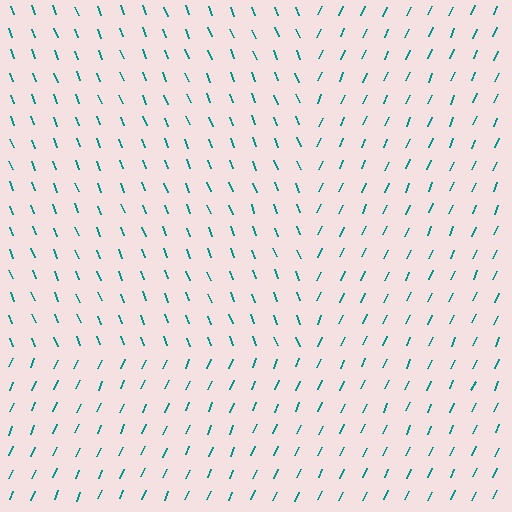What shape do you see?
I see a rectangle.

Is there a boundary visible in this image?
Yes, there is a texture boundary formed by a change in line orientation.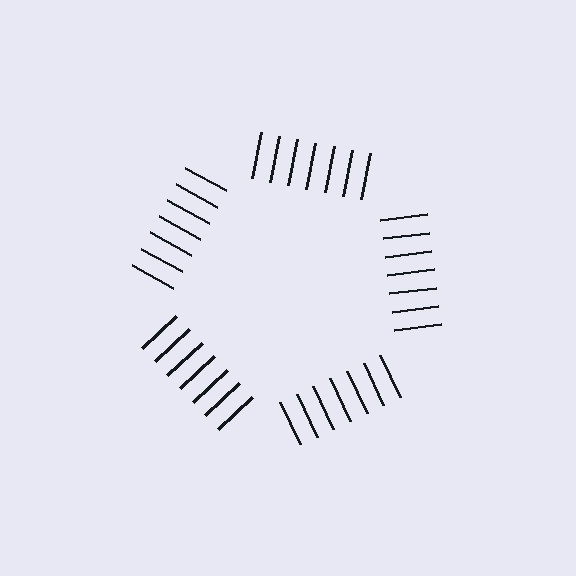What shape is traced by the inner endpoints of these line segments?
An illusory pentagon — the line segments terminate on its edges but no continuous stroke is drawn.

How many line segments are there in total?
35 — 7 along each of the 5 edges.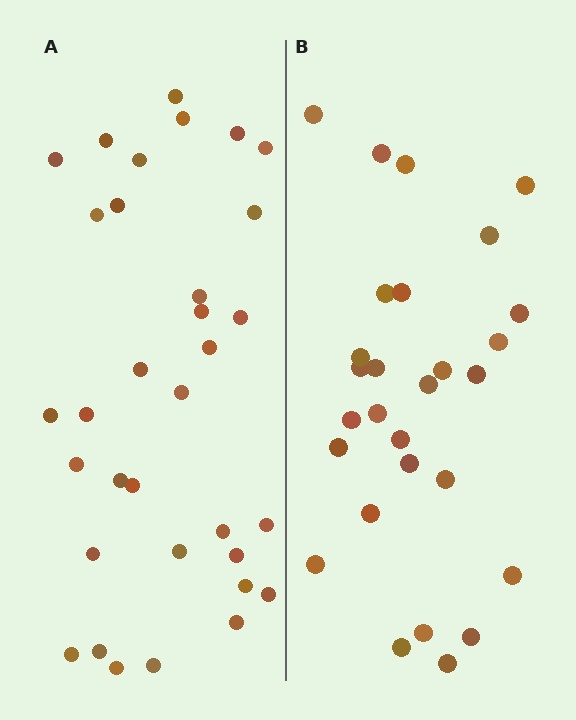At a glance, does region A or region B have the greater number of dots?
Region A (the left region) has more dots.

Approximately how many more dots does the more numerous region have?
Region A has about 5 more dots than region B.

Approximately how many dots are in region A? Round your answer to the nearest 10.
About 30 dots. (The exact count is 33, which rounds to 30.)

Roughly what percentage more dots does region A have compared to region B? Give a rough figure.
About 20% more.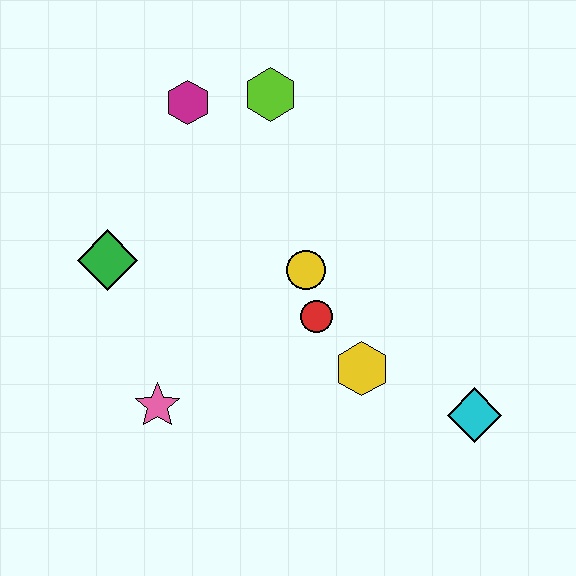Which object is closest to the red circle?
The yellow circle is closest to the red circle.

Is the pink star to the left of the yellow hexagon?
Yes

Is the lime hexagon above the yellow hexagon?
Yes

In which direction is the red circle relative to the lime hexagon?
The red circle is below the lime hexagon.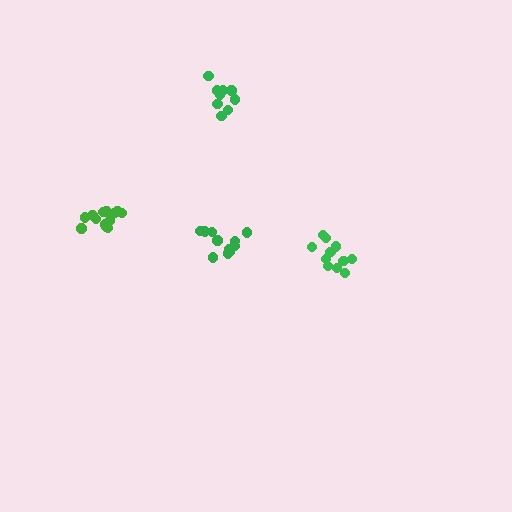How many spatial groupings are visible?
There are 4 spatial groupings.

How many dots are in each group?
Group 1: 11 dots, Group 2: 13 dots, Group 3: 11 dots, Group 4: 10 dots (45 total).